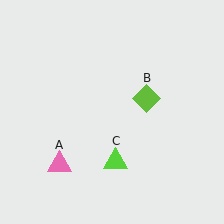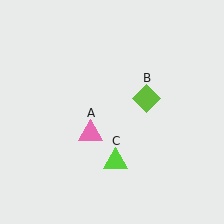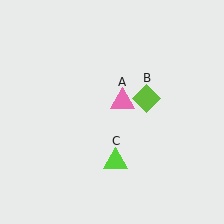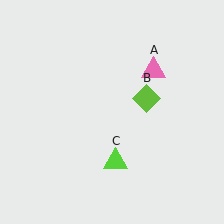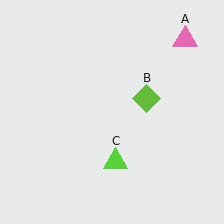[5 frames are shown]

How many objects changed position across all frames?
1 object changed position: pink triangle (object A).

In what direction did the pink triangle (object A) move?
The pink triangle (object A) moved up and to the right.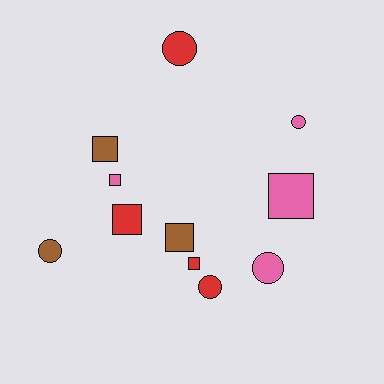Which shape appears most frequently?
Square, with 6 objects.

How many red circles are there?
There are 2 red circles.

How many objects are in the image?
There are 11 objects.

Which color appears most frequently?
Red, with 4 objects.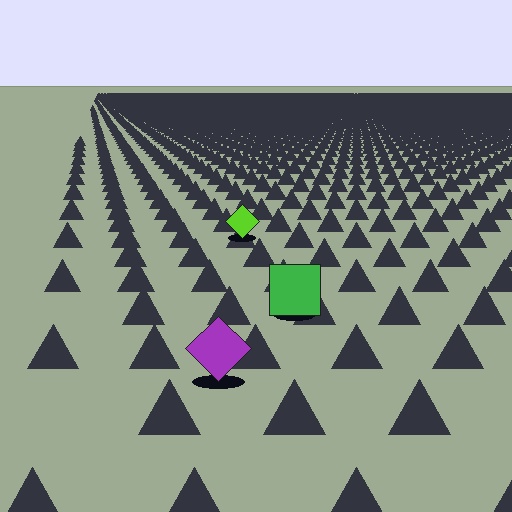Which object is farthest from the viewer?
The lime diamond is farthest from the viewer. It appears smaller and the ground texture around it is denser.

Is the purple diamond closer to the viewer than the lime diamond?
Yes. The purple diamond is closer — you can tell from the texture gradient: the ground texture is coarser near it.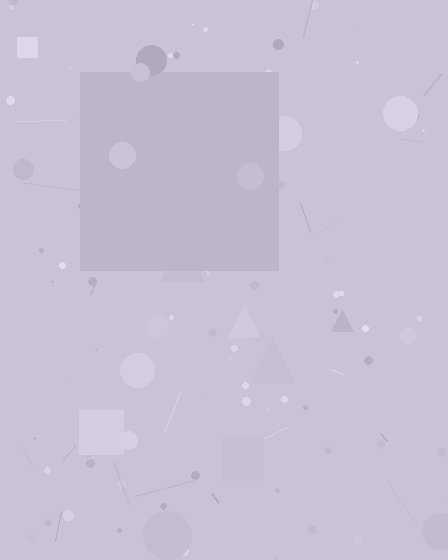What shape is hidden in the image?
A square is hidden in the image.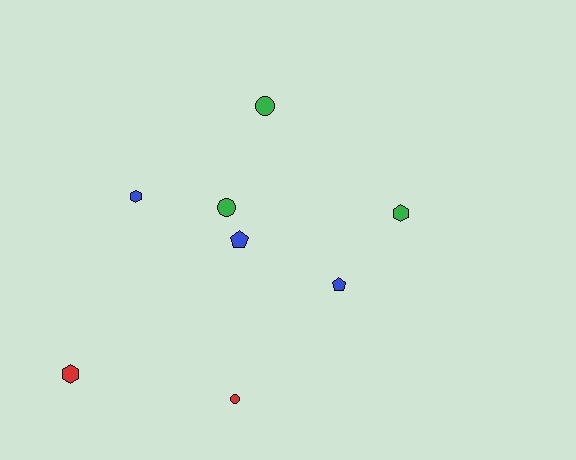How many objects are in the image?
There are 8 objects.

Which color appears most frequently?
Green, with 3 objects.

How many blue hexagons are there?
There is 1 blue hexagon.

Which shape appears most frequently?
Circle, with 3 objects.